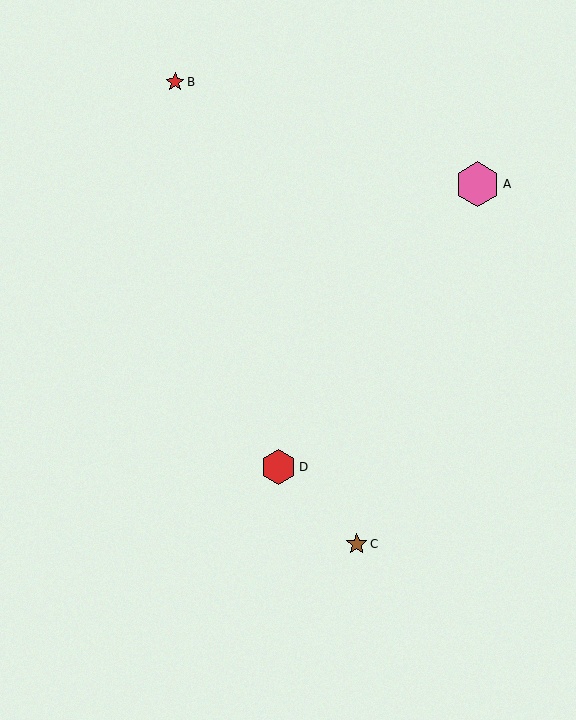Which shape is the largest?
The pink hexagon (labeled A) is the largest.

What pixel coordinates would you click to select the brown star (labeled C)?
Click at (357, 544) to select the brown star C.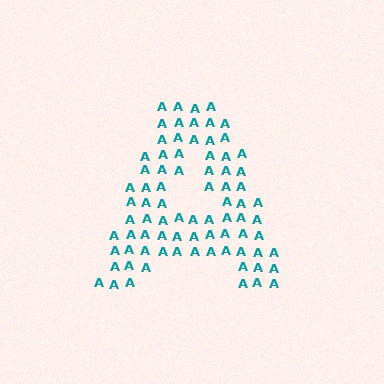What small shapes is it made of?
It is made of small letter A's.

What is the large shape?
The large shape is the letter A.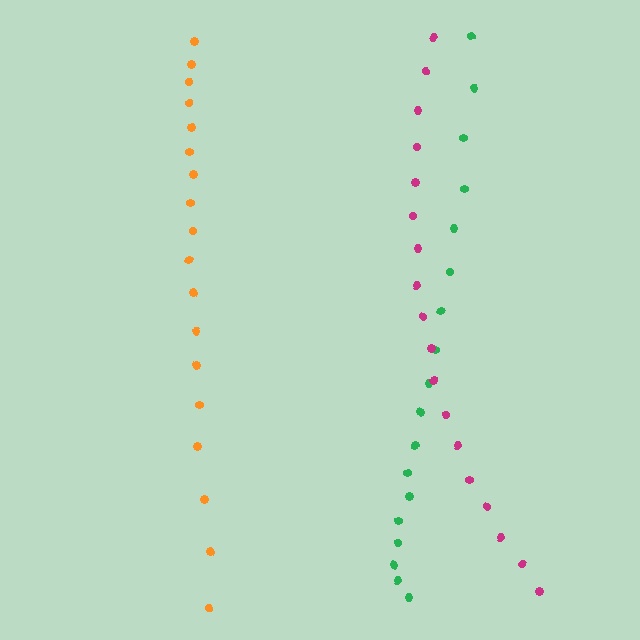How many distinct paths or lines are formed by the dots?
There are 3 distinct paths.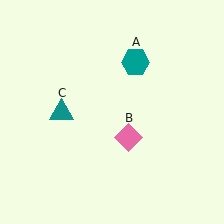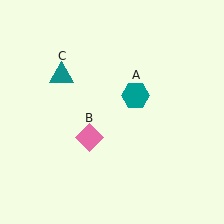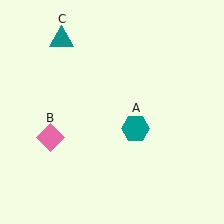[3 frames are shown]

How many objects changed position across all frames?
3 objects changed position: teal hexagon (object A), pink diamond (object B), teal triangle (object C).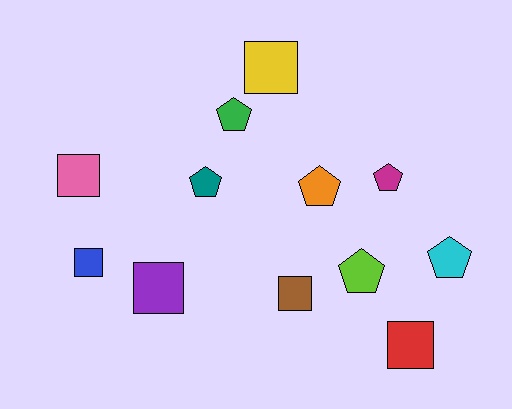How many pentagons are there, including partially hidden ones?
There are 6 pentagons.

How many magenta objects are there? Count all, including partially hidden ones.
There is 1 magenta object.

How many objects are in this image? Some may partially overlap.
There are 12 objects.